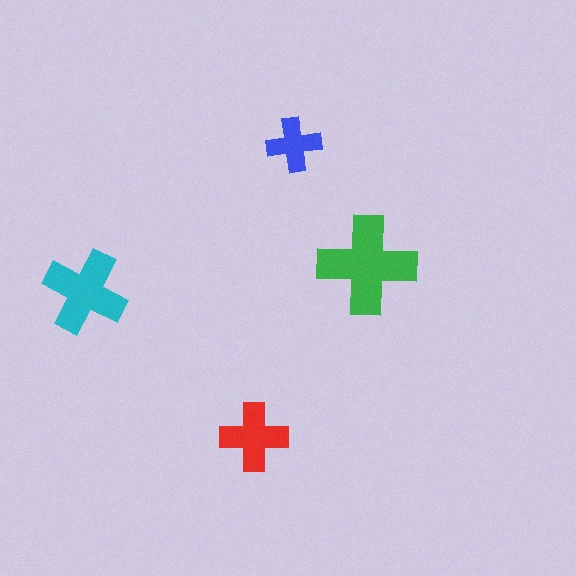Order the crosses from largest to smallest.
the green one, the cyan one, the red one, the blue one.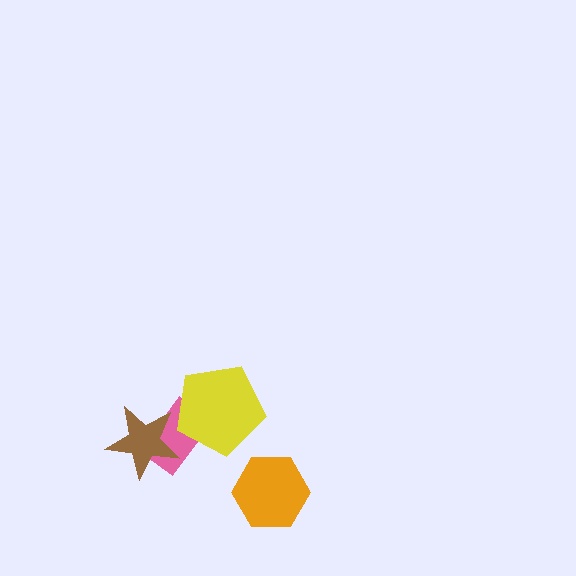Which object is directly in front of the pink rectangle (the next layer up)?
The yellow pentagon is directly in front of the pink rectangle.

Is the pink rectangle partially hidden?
Yes, it is partially covered by another shape.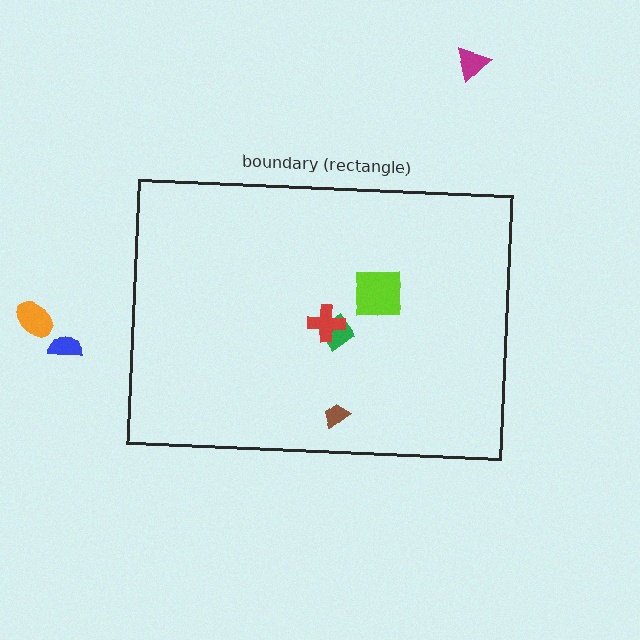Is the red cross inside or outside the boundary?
Inside.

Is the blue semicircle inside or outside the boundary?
Outside.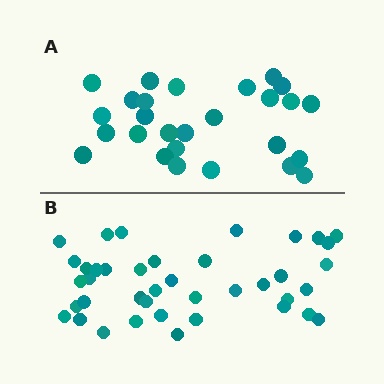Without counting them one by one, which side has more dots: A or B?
Region B (the bottom region) has more dots.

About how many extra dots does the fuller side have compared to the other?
Region B has approximately 15 more dots than region A.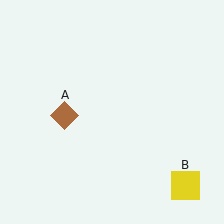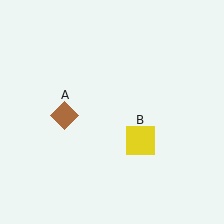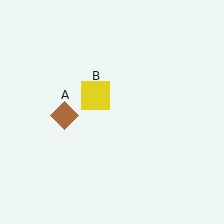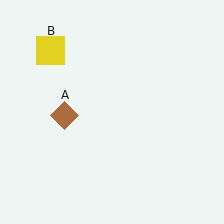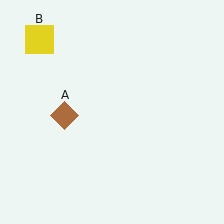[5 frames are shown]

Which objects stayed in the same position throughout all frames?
Brown diamond (object A) remained stationary.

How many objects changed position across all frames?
1 object changed position: yellow square (object B).